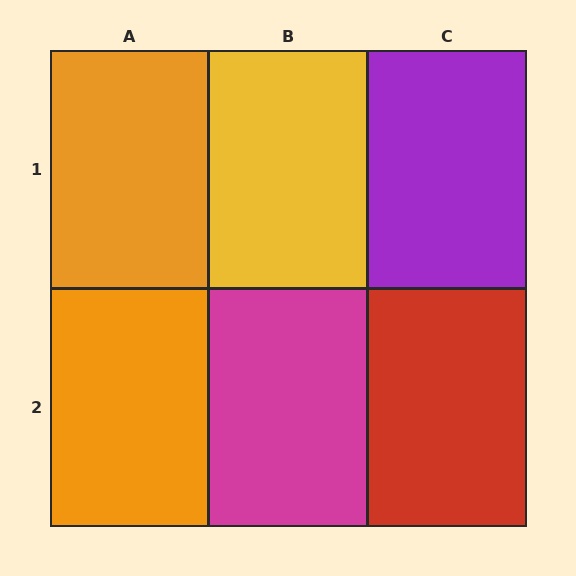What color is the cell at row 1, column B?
Yellow.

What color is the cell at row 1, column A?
Orange.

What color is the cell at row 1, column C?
Purple.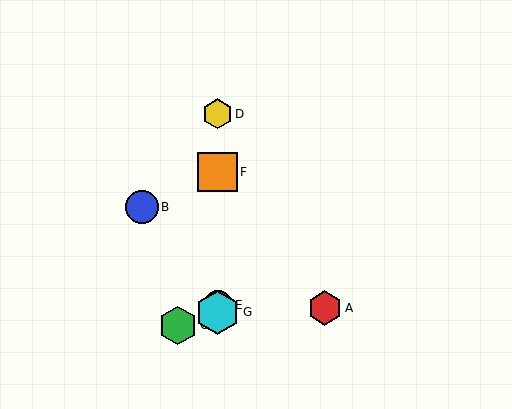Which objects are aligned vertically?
Objects D, E, F, G are aligned vertically.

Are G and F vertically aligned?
Yes, both are at x≈218.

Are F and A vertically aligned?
No, F is at x≈218 and A is at x≈325.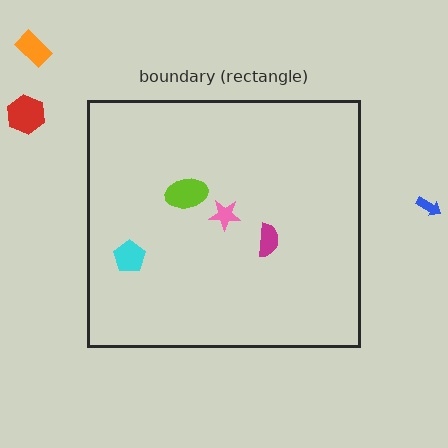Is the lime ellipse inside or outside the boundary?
Inside.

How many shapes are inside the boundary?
4 inside, 3 outside.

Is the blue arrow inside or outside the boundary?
Outside.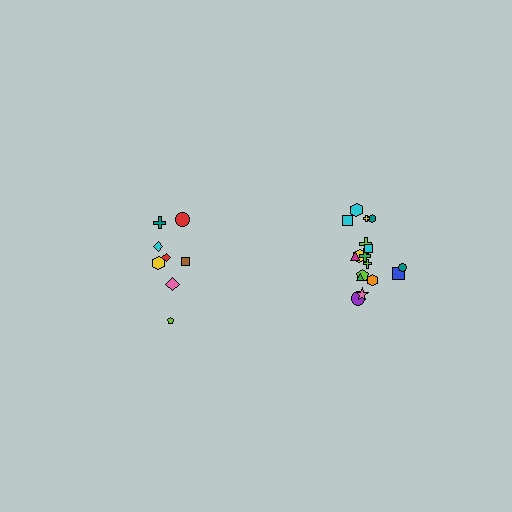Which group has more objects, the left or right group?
The right group.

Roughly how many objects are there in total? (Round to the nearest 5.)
Roughly 25 objects in total.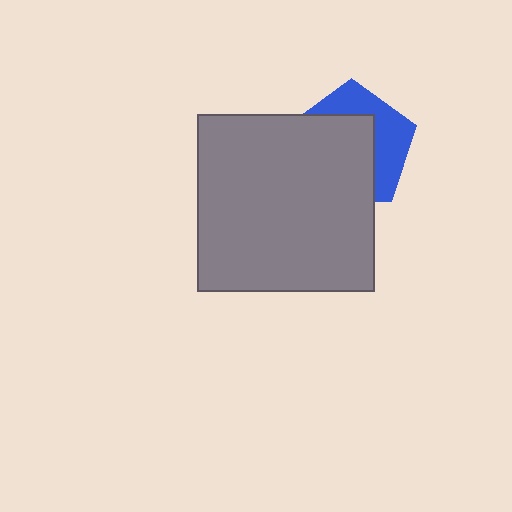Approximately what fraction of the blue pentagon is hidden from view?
Roughly 61% of the blue pentagon is hidden behind the gray rectangle.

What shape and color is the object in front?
The object in front is a gray rectangle.